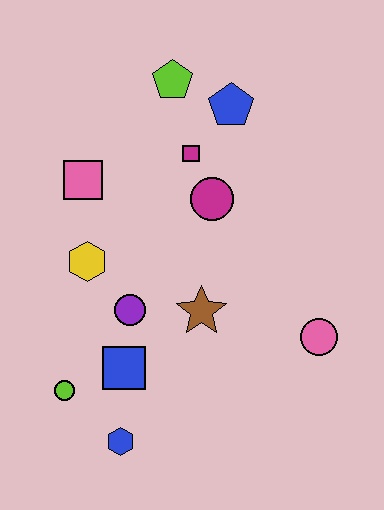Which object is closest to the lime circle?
The blue square is closest to the lime circle.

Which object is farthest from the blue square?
The lime pentagon is farthest from the blue square.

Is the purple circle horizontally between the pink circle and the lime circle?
Yes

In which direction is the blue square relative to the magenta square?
The blue square is below the magenta square.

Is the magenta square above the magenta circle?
Yes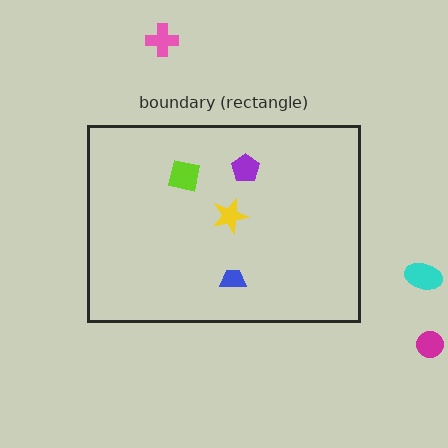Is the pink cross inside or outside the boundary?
Outside.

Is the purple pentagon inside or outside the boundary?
Inside.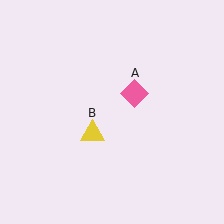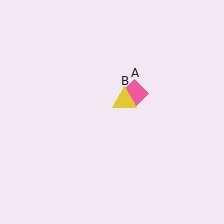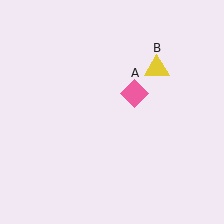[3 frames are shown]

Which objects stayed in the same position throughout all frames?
Pink diamond (object A) remained stationary.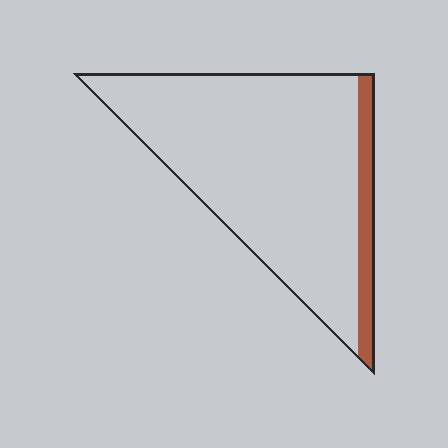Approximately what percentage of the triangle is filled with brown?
Approximately 10%.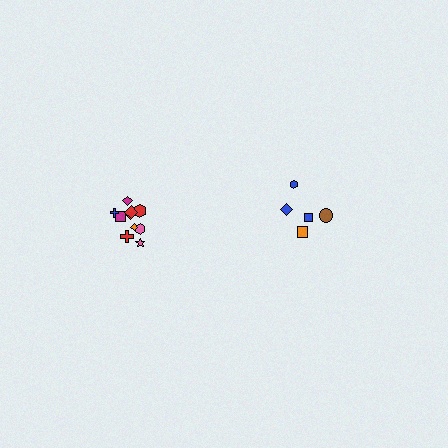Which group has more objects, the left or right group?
The left group.